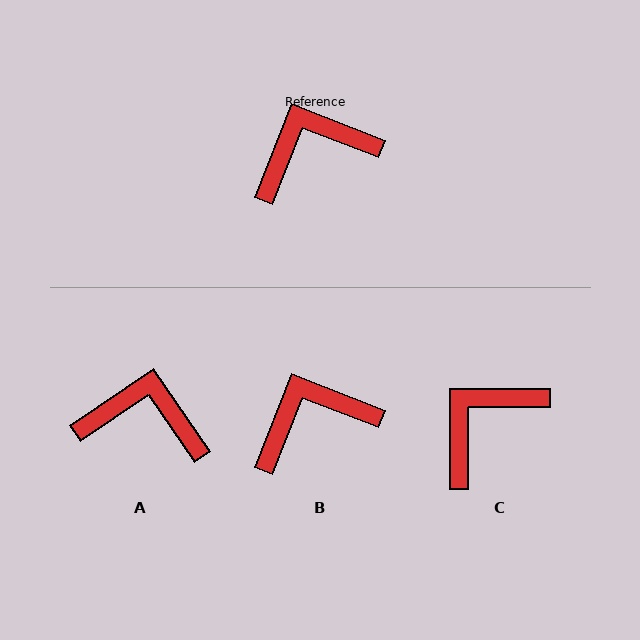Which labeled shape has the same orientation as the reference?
B.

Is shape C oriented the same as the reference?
No, it is off by about 21 degrees.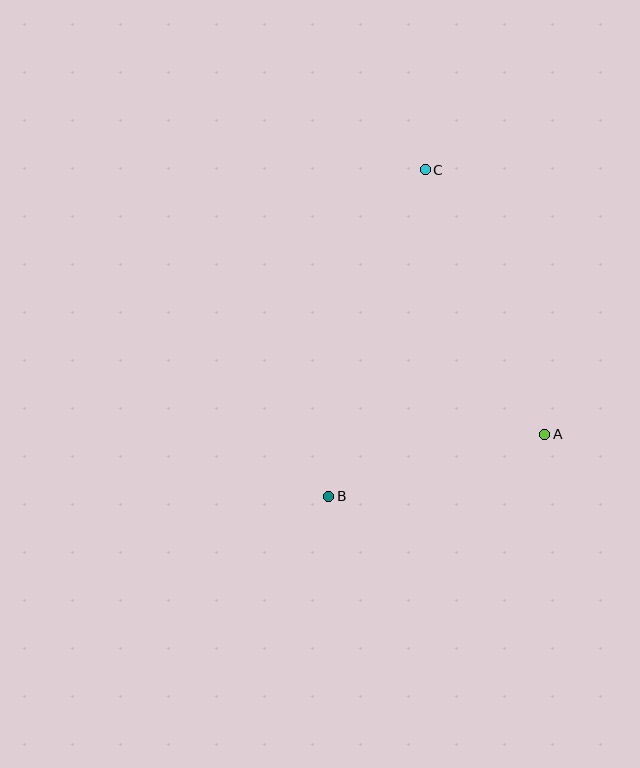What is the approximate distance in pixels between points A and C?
The distance between A and C is approximately 290 pixels.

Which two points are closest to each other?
Points A and B are closest to each other.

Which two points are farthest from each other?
Points B and C are farthest from each other.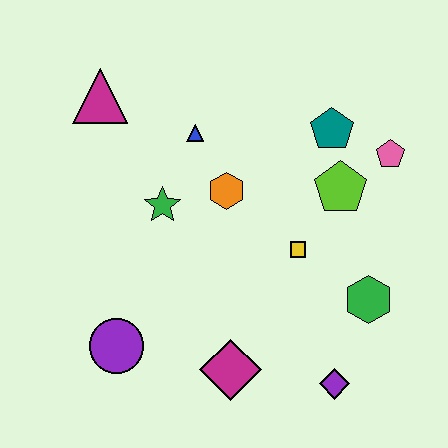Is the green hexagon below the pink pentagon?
Yes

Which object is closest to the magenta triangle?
The blue triangle is closest to the magenta triangle.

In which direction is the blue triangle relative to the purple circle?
The blue triangle is above the purple circle.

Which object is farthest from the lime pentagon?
The purple circle is farthest from the lime pentagon.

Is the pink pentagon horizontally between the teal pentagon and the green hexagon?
No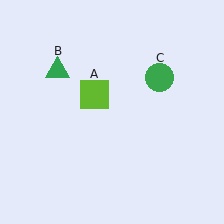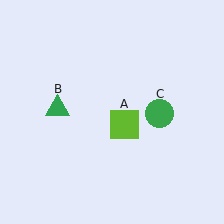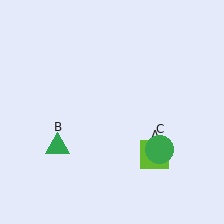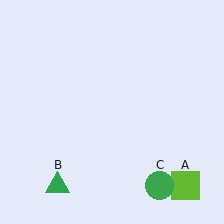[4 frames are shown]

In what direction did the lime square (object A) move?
The lime square (object A) moved down and to the right.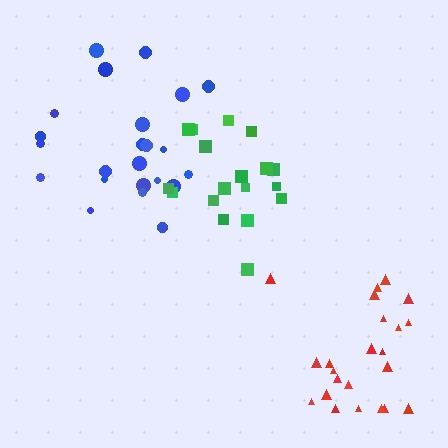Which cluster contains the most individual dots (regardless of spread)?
Blue (24).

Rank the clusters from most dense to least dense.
green, red, blue.